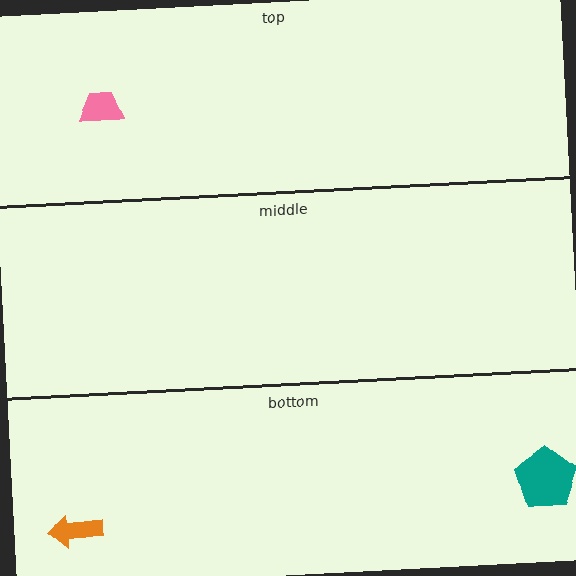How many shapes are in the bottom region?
2.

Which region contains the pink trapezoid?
The top region.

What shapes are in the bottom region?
The orange arrow, the teal pentagon.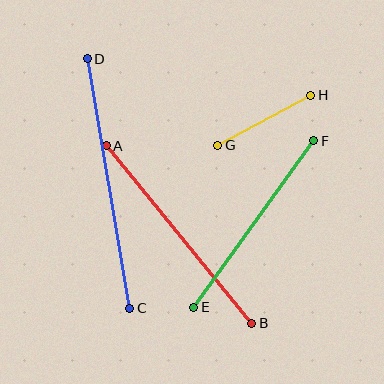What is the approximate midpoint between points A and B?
The midpoint is at approximately (179, 234) pixels.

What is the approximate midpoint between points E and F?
The midpoint is at approximately (254, 224) pixels.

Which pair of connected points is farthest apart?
Points C and D are farthest apart.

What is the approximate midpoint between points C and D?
The midpoint is at approximately (109, 183) pixels.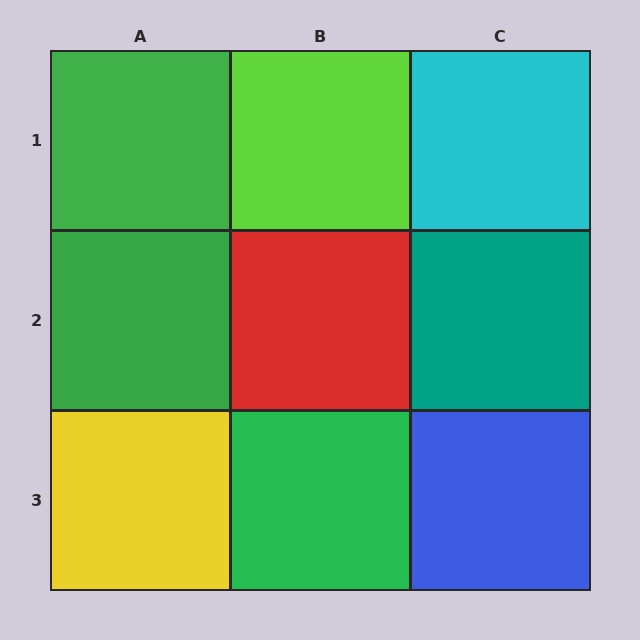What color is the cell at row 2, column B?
Red.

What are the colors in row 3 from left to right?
Yellow, green, blue.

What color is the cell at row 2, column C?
Teal.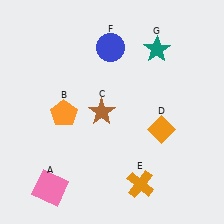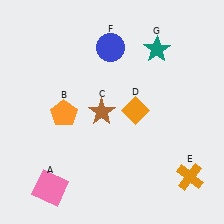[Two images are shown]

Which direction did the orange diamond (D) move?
The orange diamond (D) moved left.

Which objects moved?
The objects that moved are: the orange diamond (D), the orange cross (E).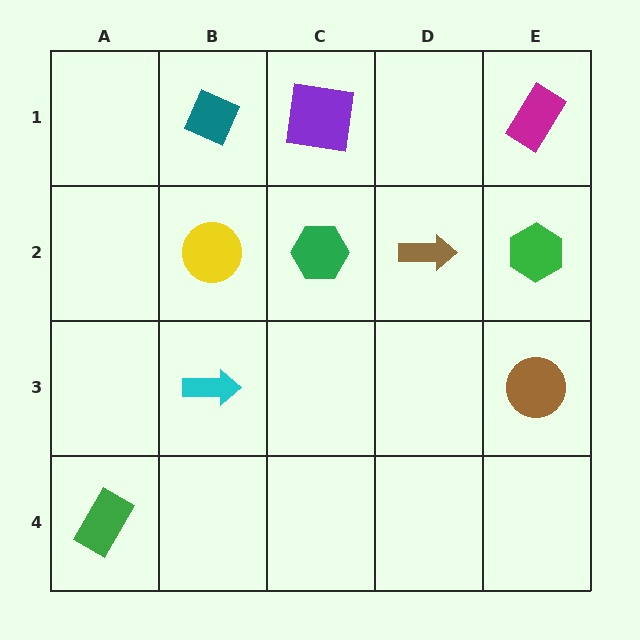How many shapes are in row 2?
4 shapes.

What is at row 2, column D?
A brown arrow.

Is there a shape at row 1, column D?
No, that cell is empty.